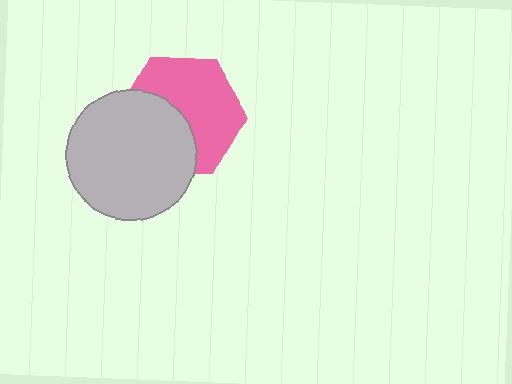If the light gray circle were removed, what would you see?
You would see the complete pink hexagon.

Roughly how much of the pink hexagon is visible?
About half of it is visible (roughly 58%).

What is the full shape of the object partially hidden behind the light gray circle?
The partially hidden object is a pink hexagon.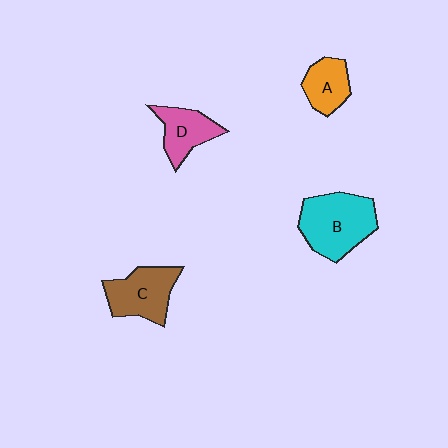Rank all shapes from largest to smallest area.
From largest to smallest: B (cyan), C (brown), D (pink), A (orange).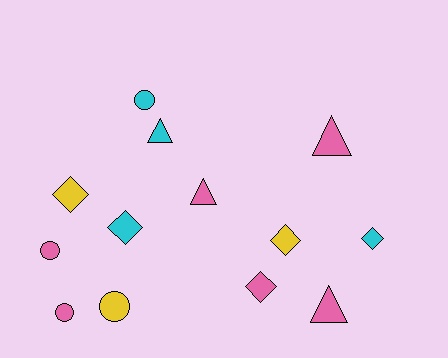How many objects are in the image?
There are 13 objects.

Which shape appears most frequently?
Diamond, with 5 objects.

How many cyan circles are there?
There is 1 cyan circle.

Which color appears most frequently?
Pink, with 6 objects.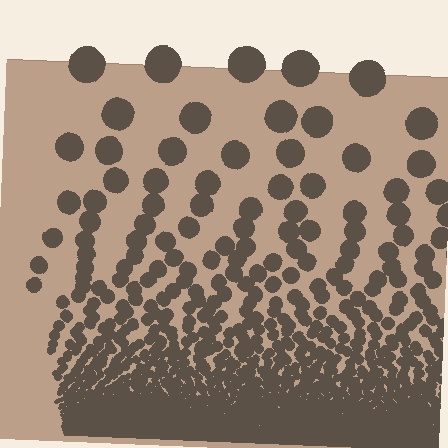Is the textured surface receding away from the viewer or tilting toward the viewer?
The surface appears to tilt toward the viewer. Texture elements get larger and sparser toward the top.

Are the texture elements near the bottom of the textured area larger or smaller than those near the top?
Smaller. The gradient is inverted — elements near the bottom are smaller and denser.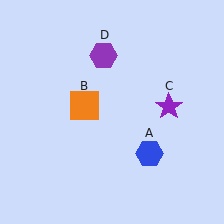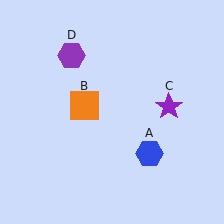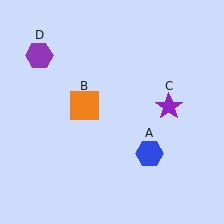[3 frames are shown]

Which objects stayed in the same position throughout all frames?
Blue hexagon (object A) and orange square (object B) and purple star (object C) remained stationary.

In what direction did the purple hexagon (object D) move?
The purple hexagon (object D) moved left.